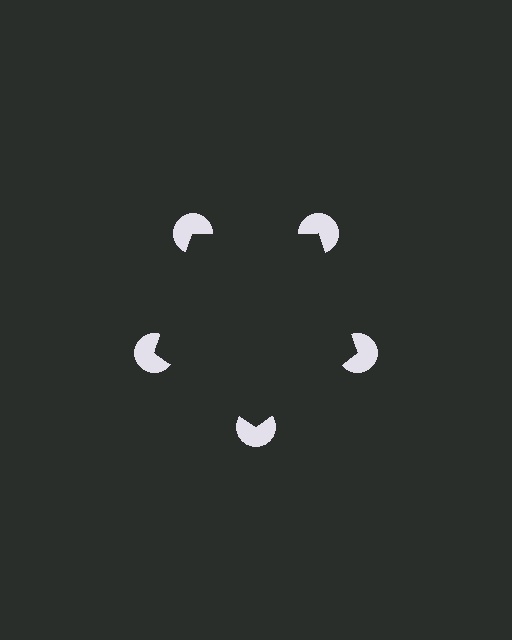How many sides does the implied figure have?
5 sides.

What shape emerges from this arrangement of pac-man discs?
An illusory pentagon — its edges are inferred from the aligned wedge cuts in the pac-man discs, not physically drawn.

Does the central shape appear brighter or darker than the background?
It typically appears slightly darker than the background, even though no actual brightness change is drawn.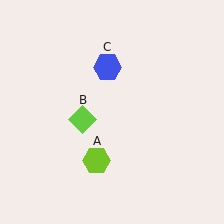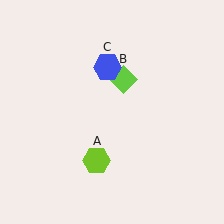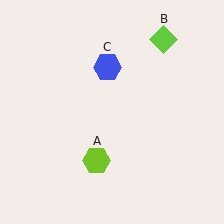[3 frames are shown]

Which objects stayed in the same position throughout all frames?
Lime hexagon (object A) and blue hexagon (object C) remained stationary.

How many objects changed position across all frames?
1 object changed position: lime diamond (object B).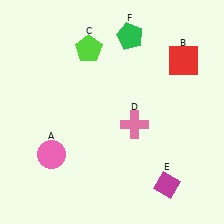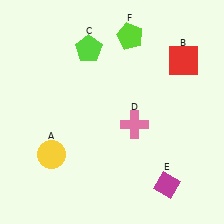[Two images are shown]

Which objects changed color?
A changed from pink to yellow. F changed from green to lime.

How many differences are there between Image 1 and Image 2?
There are 2 differences between the two images.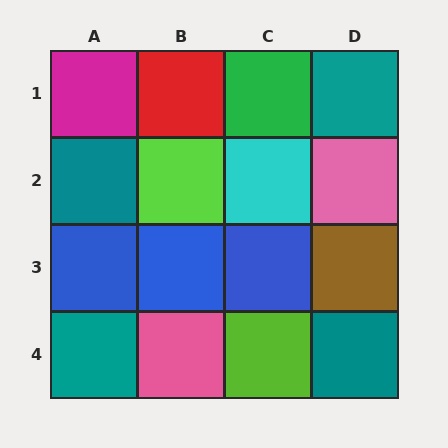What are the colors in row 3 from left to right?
Blue, blue, blue, brown.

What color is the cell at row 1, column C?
Green.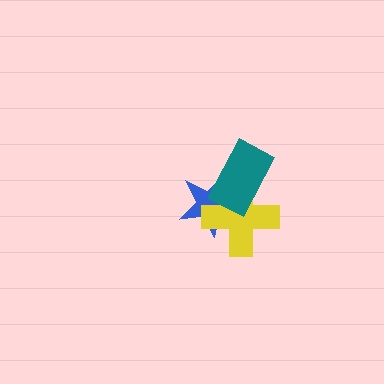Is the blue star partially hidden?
Yes, it is partially covered by another shape.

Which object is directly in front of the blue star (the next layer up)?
The yellow cross is directly in front of the blue star.